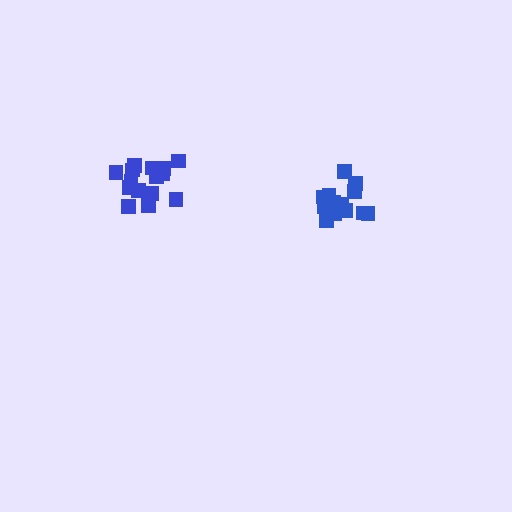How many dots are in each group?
Group 1: 15 dots, Group 2: 15 dots (30 total).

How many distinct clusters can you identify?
There are 2 distinct clusters.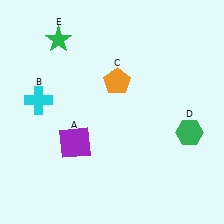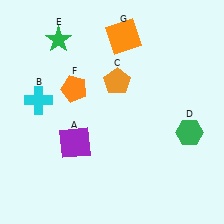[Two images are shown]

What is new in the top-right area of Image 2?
An orange square (G) was added in the top-right area of Image 2.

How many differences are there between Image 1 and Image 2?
There are 2 differences between the two images.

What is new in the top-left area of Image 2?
An orange pentagon (F) was added in the top-left area of Image 2.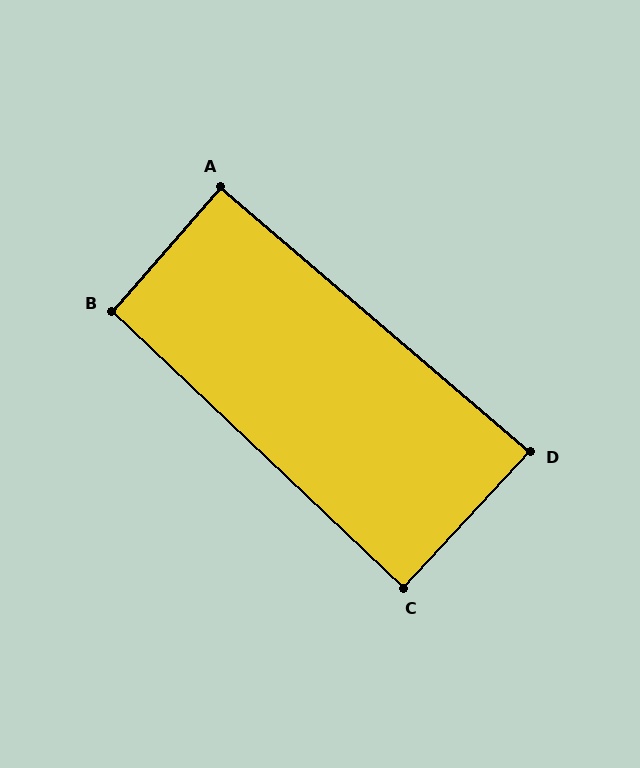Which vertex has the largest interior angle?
B, at approximately 92 degrees.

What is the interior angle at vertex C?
Approximately 89 degrees (approximately right).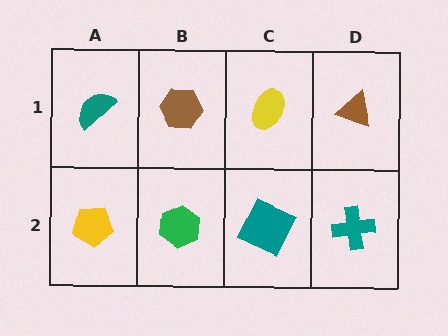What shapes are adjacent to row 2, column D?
A brown triangle (row 1, column D), a teal square (row 2, column C).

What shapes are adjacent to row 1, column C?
A teal square (row 2, column C), a brown hexagon (row 1, column B), a brown triangle (row 1, column D).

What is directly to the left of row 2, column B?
A yellow pentagon.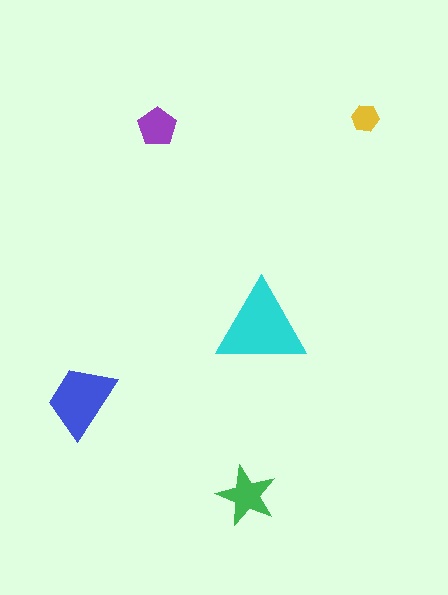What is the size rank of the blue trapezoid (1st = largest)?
2nd.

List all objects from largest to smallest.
The cyan triangle, the blue trapezoid, the green star, the purple pentagon, the yellow hexagon.